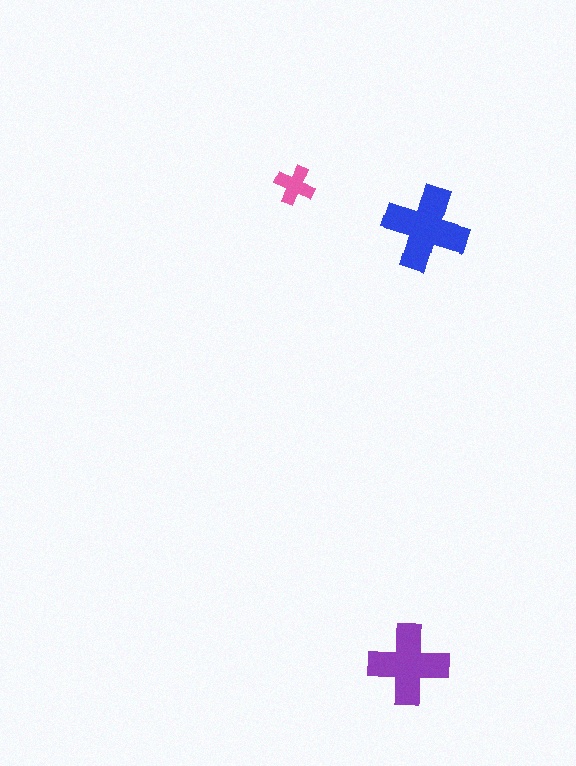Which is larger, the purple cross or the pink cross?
The purple one.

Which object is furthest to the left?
The pink cross is leftmost.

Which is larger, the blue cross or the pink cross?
The blue one.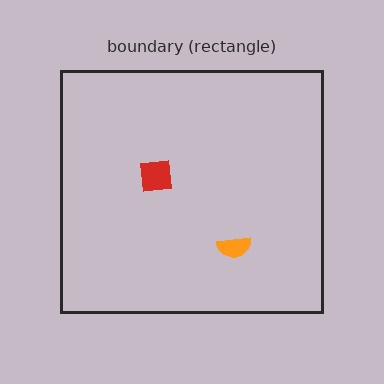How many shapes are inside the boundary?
2 inside, 0 outside.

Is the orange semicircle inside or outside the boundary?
Inside.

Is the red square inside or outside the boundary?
Inside.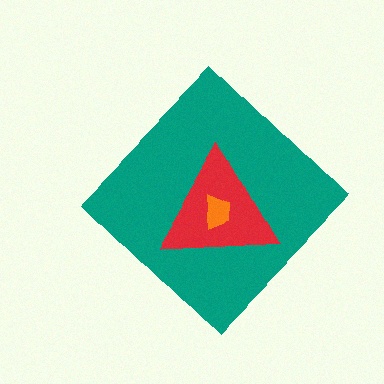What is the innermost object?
The orange trapezoid.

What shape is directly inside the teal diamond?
The red triangle.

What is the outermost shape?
The teal diamond.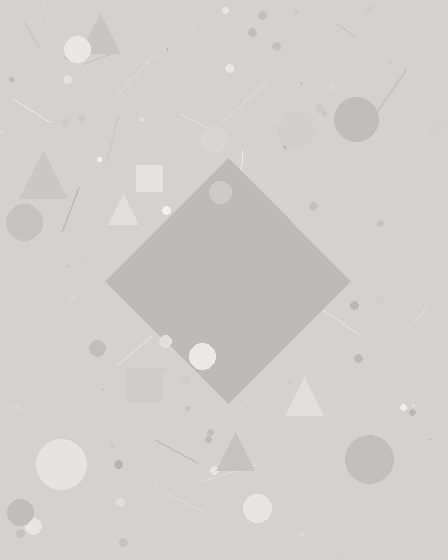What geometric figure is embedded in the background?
A diamond is embedded in the background.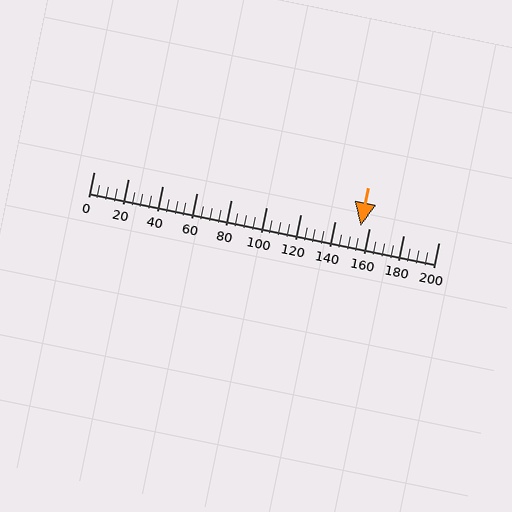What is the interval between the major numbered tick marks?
The major tick marks are spaced 20 units apart.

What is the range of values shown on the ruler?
The ruler shows values from 0 to 200.